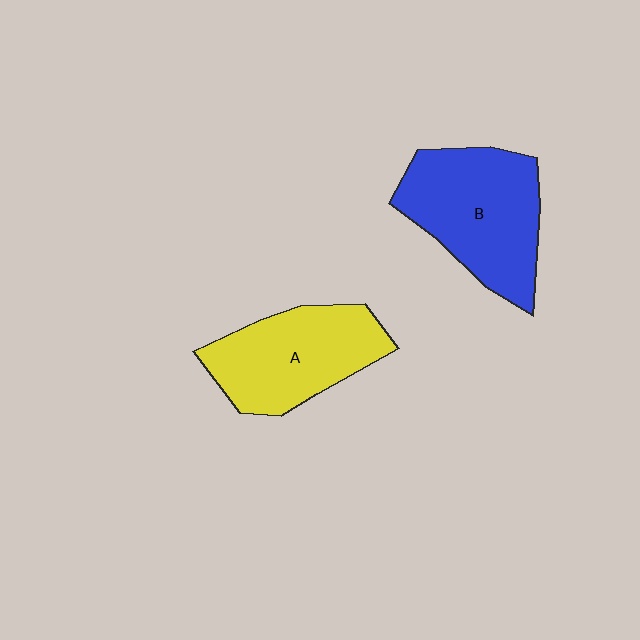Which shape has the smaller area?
Shape A (yellow).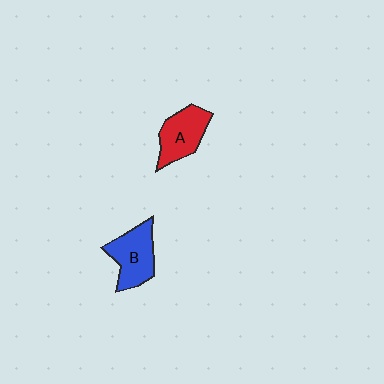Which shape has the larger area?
Shape B (blue).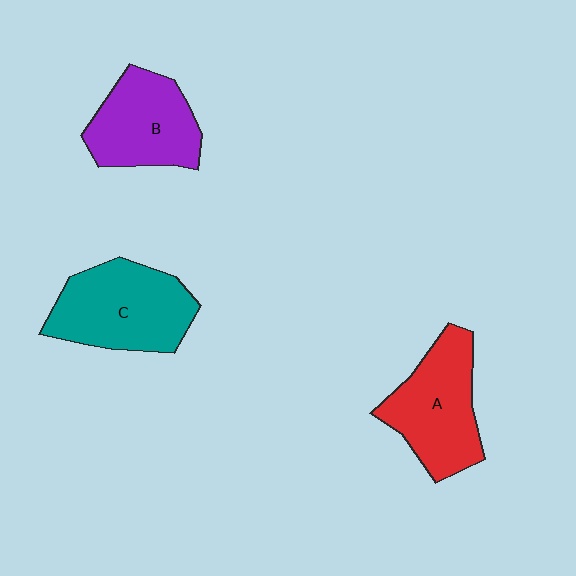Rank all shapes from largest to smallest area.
From largest to smallest: C (teal), A (red), B (purple).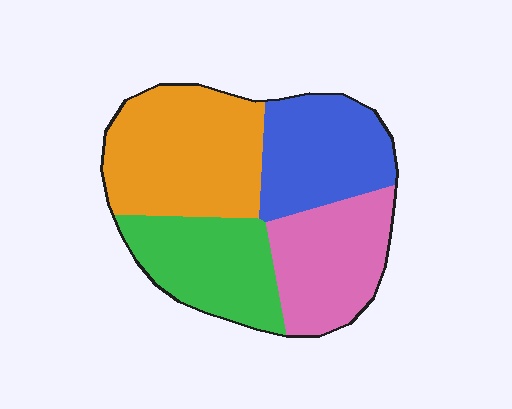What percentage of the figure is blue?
Blue takes up about one quarter (1/4) of the figure.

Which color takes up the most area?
Orange, at roughly 30%.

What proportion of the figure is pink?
Pink covers 23% of the figure.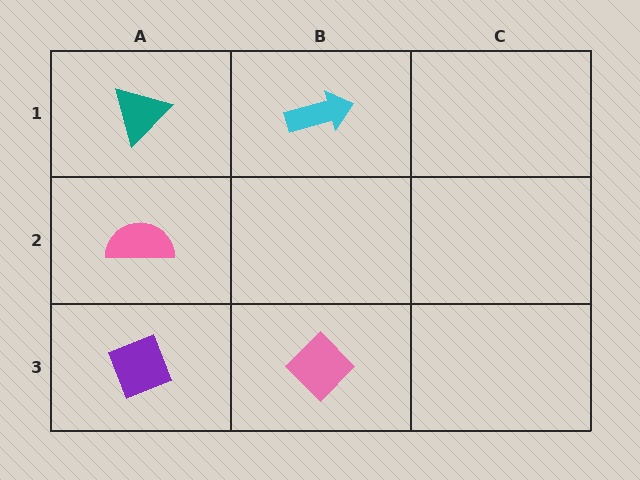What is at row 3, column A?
A purple diamond.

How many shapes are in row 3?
2 shapes.